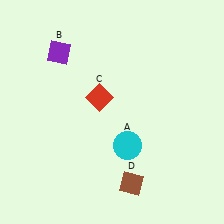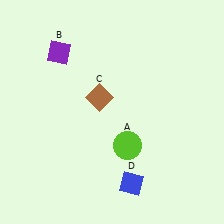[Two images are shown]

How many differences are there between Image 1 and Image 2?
There are 3 differences between the two images.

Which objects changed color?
A changed from cyan to lime. C changed from red to brown. D changed from brown to blue.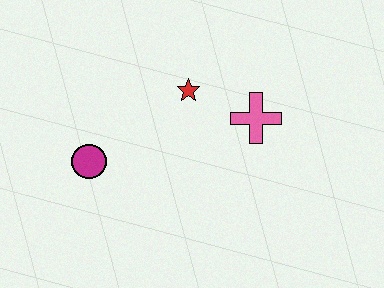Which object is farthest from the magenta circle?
The pink cross is farthest from the magenta circle.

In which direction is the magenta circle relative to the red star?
The magenta circle is to the left of the red star.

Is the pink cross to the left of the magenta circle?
No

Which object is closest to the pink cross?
The red star is closest to the pink cross.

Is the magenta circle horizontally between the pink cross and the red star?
No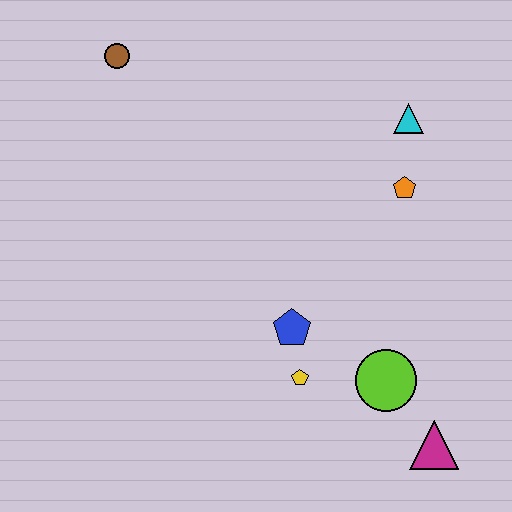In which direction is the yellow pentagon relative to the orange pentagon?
The yellow pentagon is below the orange pentagon.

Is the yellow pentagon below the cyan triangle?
Yes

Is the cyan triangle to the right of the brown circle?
Yes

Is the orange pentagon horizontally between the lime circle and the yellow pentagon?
No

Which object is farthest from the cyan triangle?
The magenta triangle is farthest from the cyan triangle.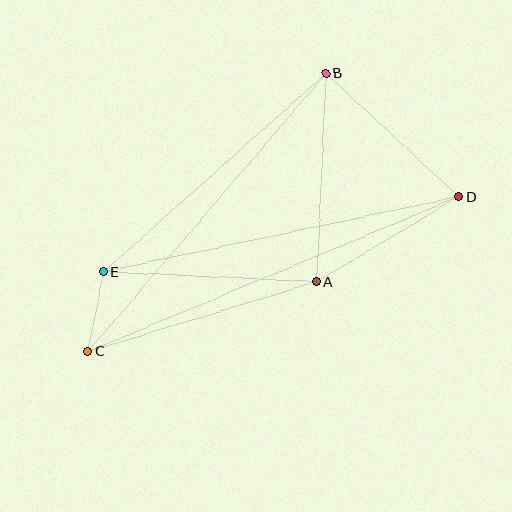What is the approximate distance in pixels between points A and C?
The distance between A and C is approximately 239 pixels.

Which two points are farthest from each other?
Points C and D are farthest from each other.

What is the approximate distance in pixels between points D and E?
The distance between D and E is approximately 363 pixels.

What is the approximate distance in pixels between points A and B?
The distance between A and B is approximately 209 pixels.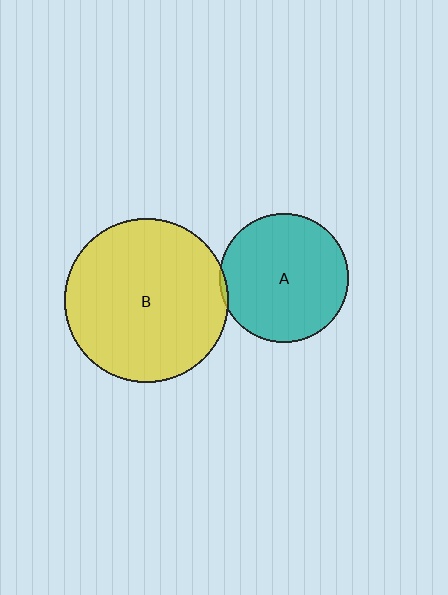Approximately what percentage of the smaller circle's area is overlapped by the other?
Approximately 5%.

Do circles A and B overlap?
Yes.